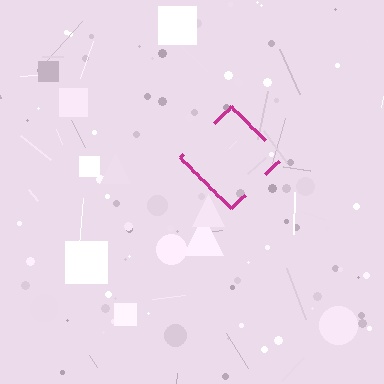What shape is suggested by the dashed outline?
The dashed outline suggests a diamond.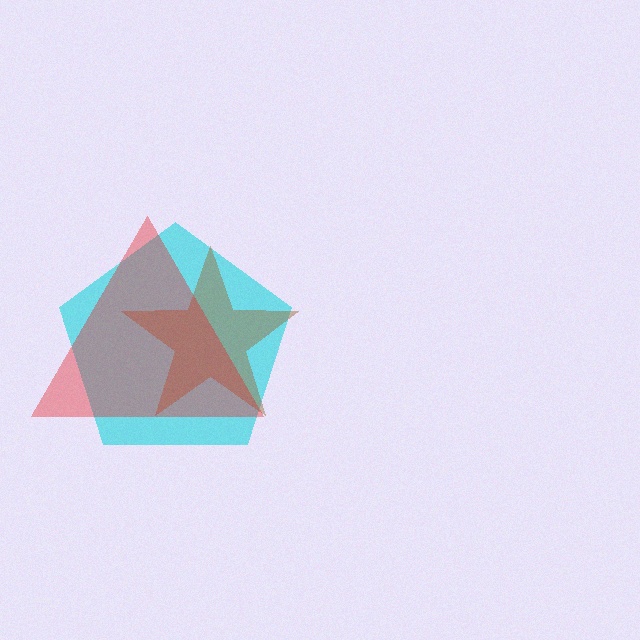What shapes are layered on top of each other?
The layered shapes are: a cyan pentagon, a brown star, a red triangle.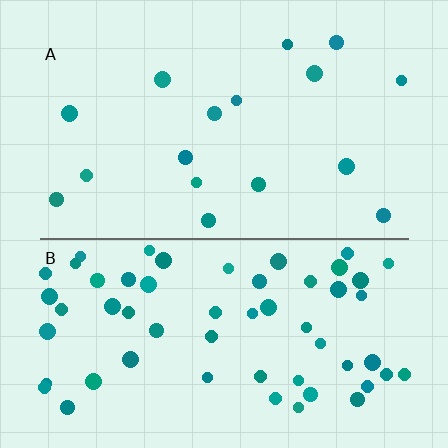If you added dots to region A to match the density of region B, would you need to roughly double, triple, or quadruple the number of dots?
Approximately triple.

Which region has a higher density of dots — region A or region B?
B (the bottom).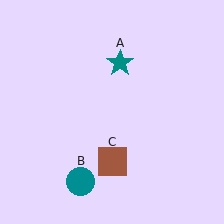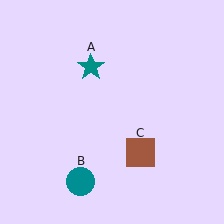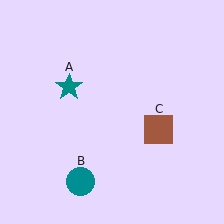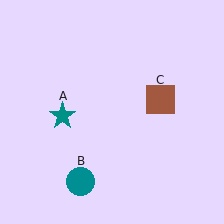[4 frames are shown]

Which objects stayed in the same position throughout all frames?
Teal circle (object B) remained stationary.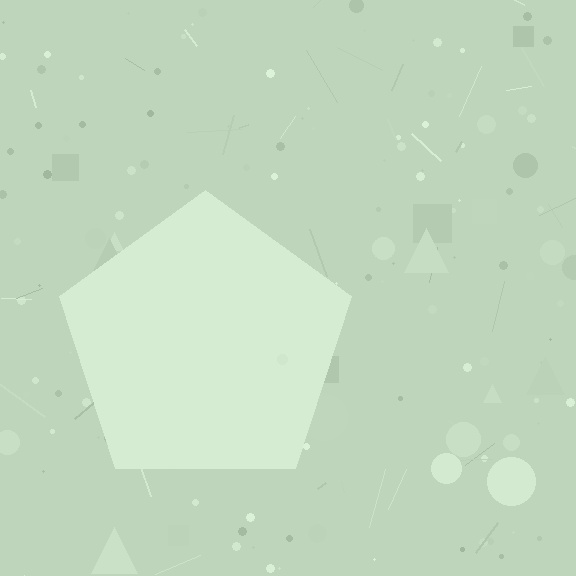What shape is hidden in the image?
A pentagon is hidden in the image.